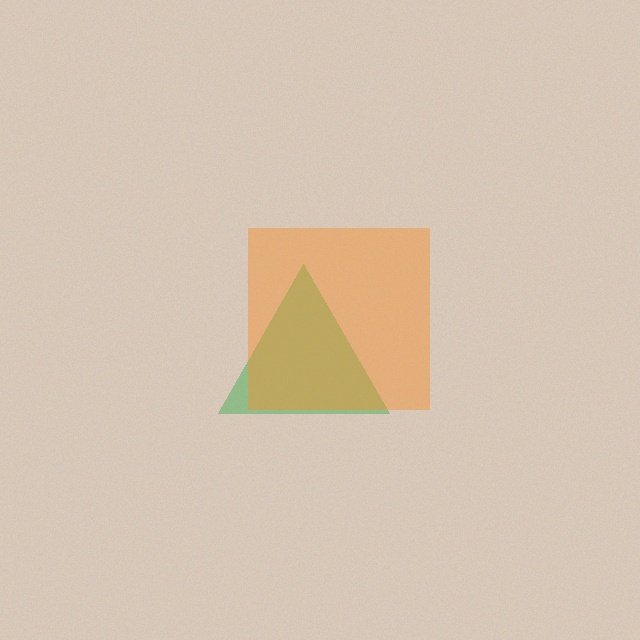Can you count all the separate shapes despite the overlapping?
Yes, there are 2 separate shapes.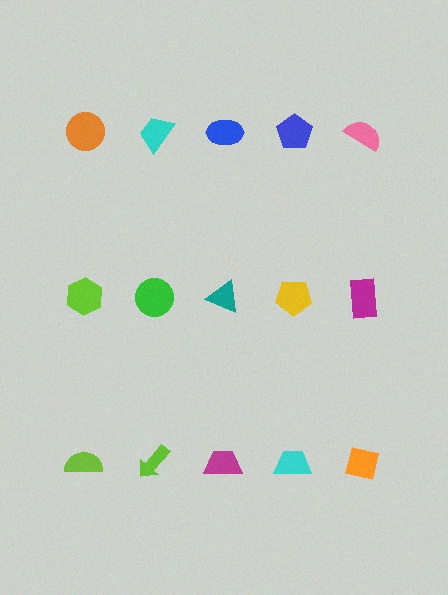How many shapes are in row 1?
5 shapes.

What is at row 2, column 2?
A green circle.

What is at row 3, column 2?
A lime arrow.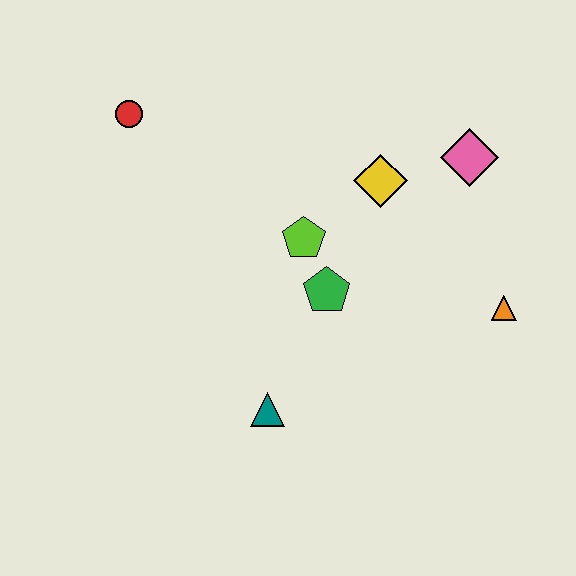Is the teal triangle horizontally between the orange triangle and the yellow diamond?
No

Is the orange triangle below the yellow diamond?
Yes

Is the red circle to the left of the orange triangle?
Yes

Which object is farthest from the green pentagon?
The red circle is farthest from the green pentagon.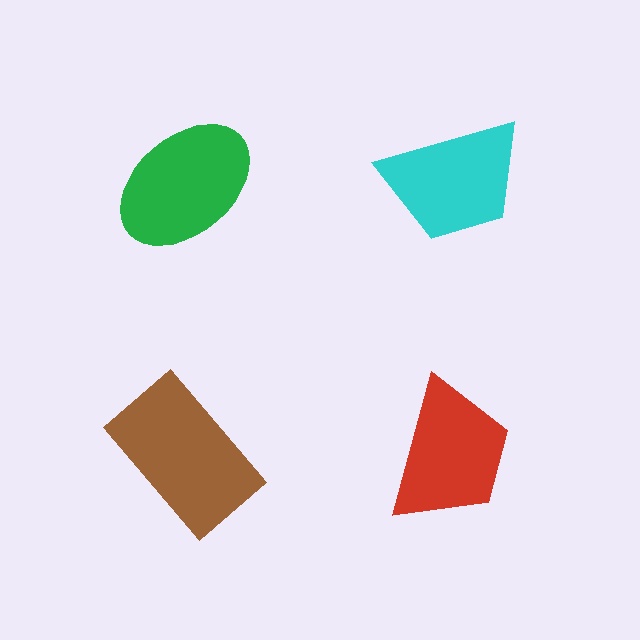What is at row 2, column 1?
A brown rectangle.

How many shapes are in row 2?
2 shapes.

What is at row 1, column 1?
A green ellipse.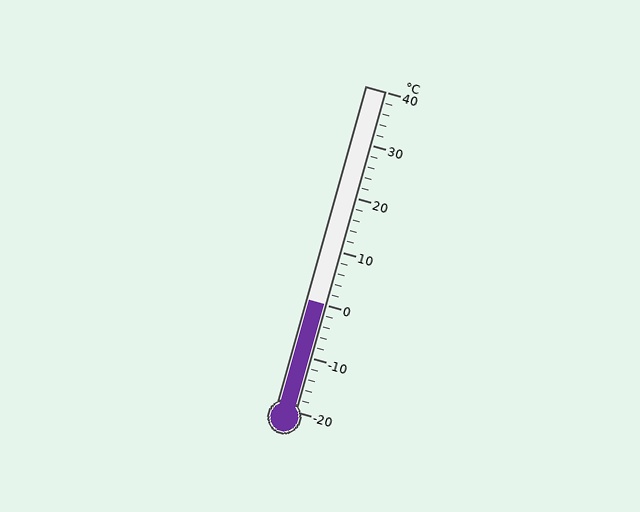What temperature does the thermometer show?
The thermometer shows approximately 0°C.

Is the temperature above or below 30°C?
The temperature is below 30°C.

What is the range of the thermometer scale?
The thermometer scale ranges from -20°C to 40°C.